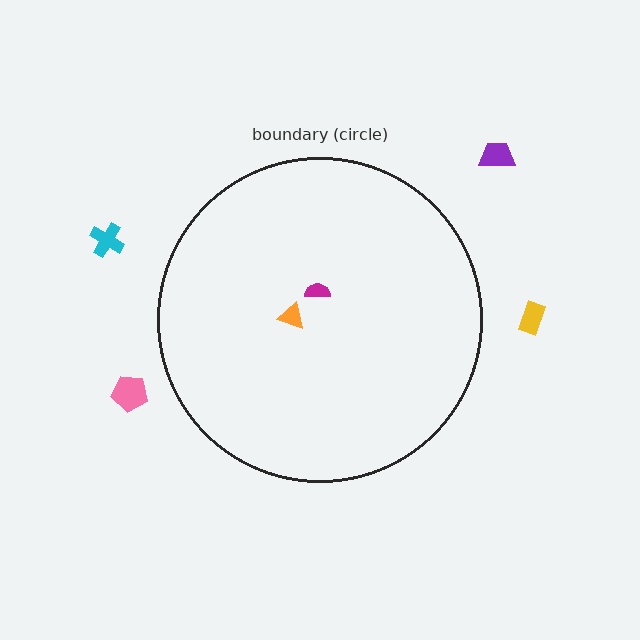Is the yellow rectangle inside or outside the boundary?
Outside.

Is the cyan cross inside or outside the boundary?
Outside.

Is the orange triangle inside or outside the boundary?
Inside.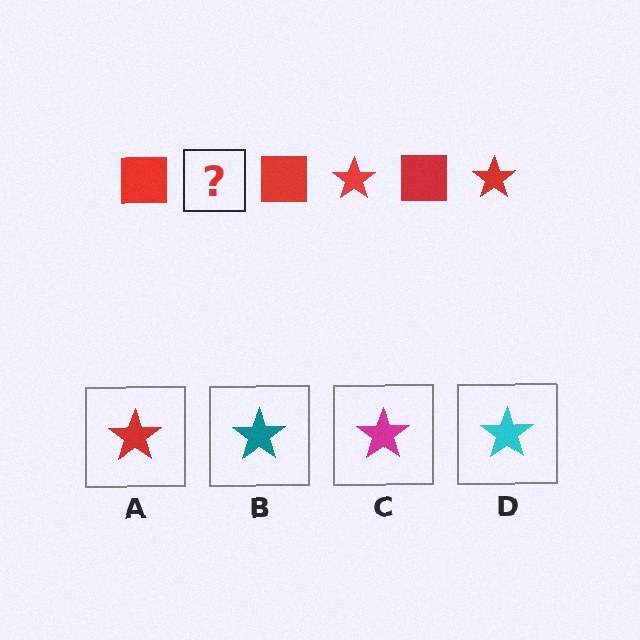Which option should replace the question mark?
Option A.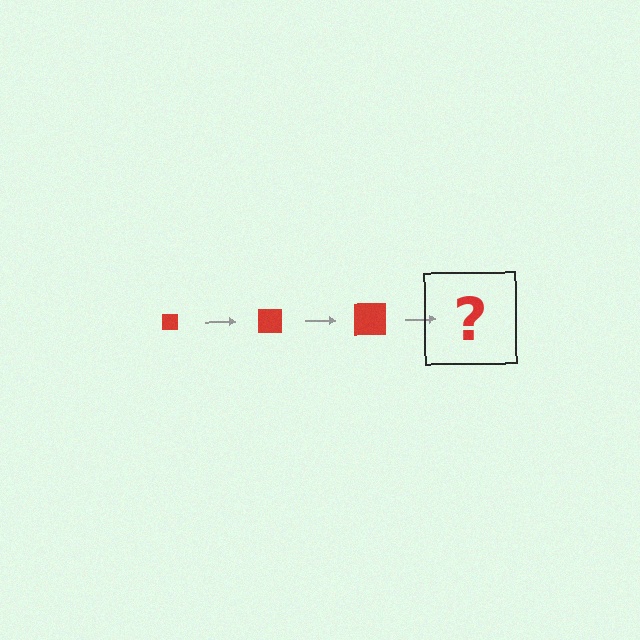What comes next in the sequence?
The next element should be a red square, larger than the previous one.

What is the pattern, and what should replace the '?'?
The pattern is that the square gets progressively larger each step. The '?' should be a red square, larger than the previous one.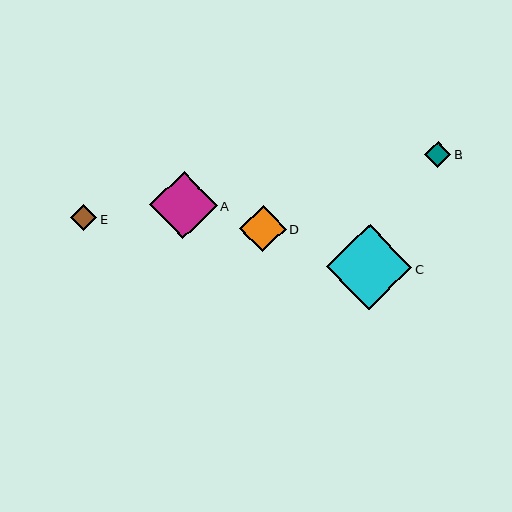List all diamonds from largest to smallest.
From largest to smallest: C, A, D, E, B.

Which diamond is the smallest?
Diamond B is the smallest with a size of approximately 26 pixels.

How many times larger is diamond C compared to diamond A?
Diamond C is approximately 1.3 times the size of diamond A.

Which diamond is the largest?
Diamond C is the largest with a size of approximately 85 pixels.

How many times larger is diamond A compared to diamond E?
Diamond A is approximately 2.6 times the size of diamond E.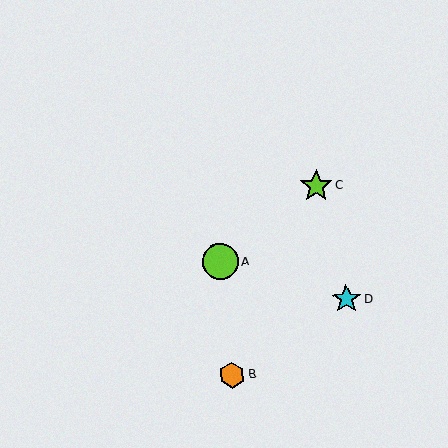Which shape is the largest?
The lime circle (labeled A) is the largest.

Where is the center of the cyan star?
The center of the cyan star is at (346, 299).